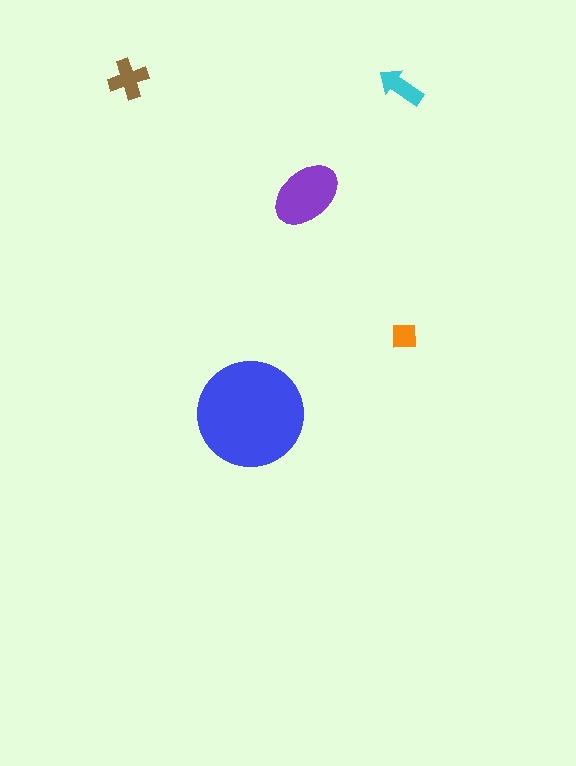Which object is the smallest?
The orange square.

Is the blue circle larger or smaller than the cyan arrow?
Larger.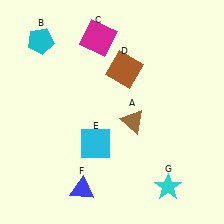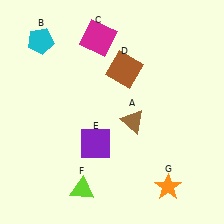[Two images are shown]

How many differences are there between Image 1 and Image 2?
There are 3 differences between the two images.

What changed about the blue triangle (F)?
In Image 1, F is blue. In Image 2, it changed to lime.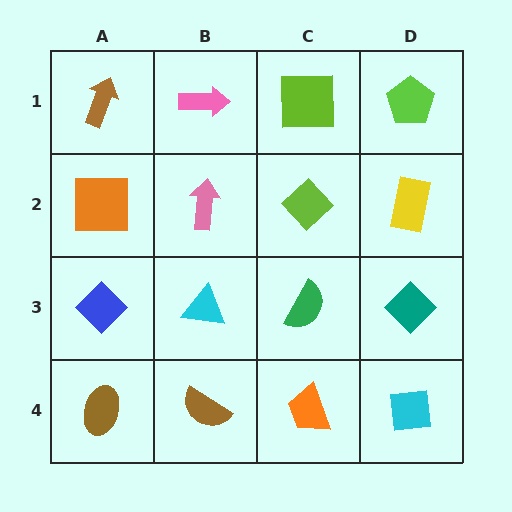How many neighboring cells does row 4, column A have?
2.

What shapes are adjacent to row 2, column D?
A lime pentagon (row 1, column D), a teal diamond (row 3, column D), a lime diamond (row 2, column C).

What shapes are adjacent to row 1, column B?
A pink arrow (row 2, column B), a brown arrow (row 1, column A), a lime square (row 1, column C).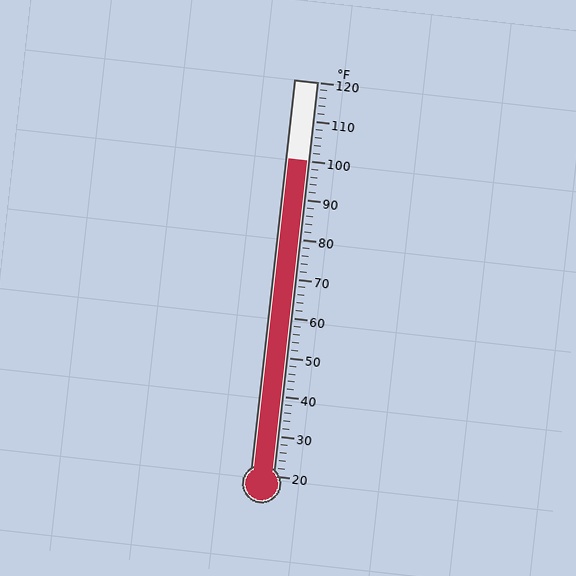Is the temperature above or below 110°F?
The temperature is below 110°F.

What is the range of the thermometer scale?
The thermometer scale ranges from 20°F to 120°F.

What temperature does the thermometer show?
The thermometer shows approximately 100°F.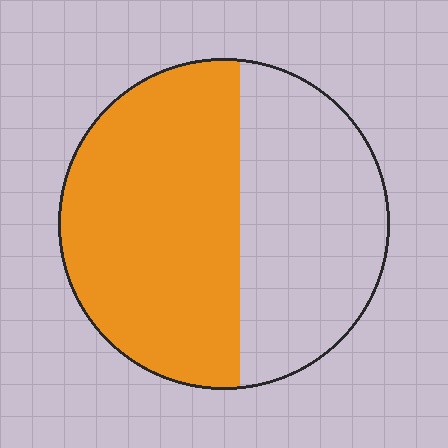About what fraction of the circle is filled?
About three fifths (3/5).